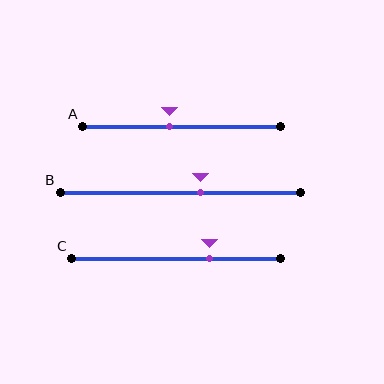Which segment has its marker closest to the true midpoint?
Segment A has its marker closest to the true midpoint.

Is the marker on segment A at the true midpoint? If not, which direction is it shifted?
No, the marker on segment A is shifted to the left by about 6% of the segment length.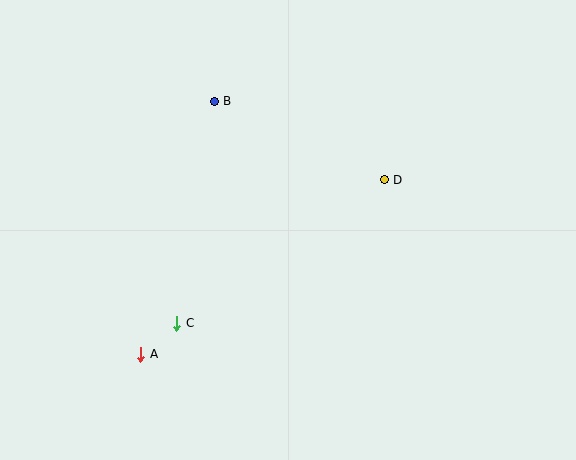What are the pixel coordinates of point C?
Point C is at (177, 323).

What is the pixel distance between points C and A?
The distance between C and A is 48 pixels.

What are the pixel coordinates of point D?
Point D is at (384, 180).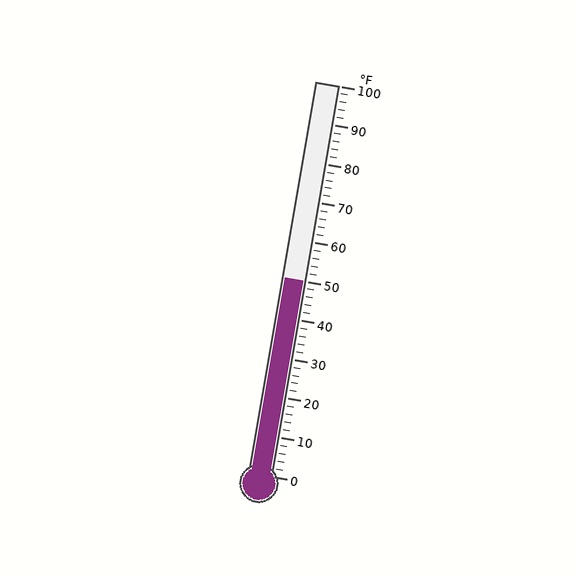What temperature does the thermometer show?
The thermometer shows approximately 50°F.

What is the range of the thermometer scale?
The thermometer scale ranges from 0°F to 100°F.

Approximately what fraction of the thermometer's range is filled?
The thermometer is filled to approximately 50% of its range.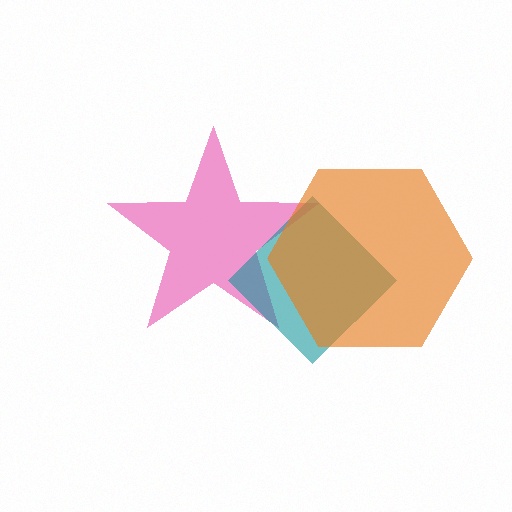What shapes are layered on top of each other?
The layered shapes are: a pink star, a teal diamond, an orange hexagon.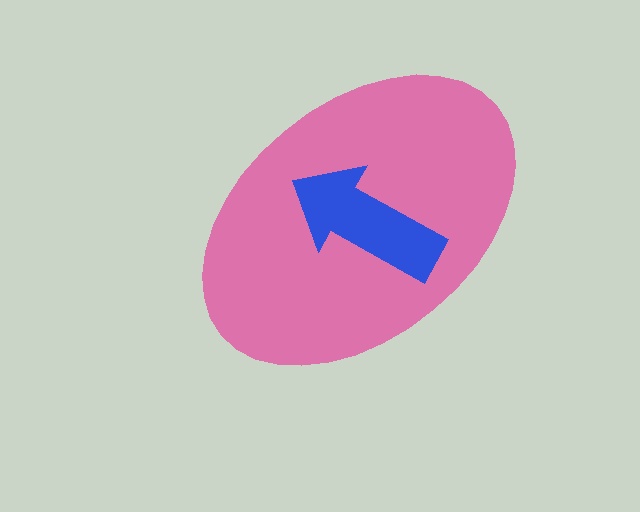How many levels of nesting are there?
2.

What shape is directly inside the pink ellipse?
The blue arrow.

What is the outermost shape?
The pink ellipse.